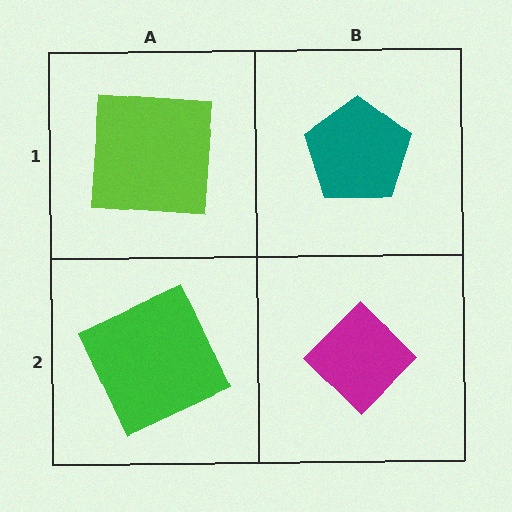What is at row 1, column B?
A teal pentagon.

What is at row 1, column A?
A lime square.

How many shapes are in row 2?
2 shapes.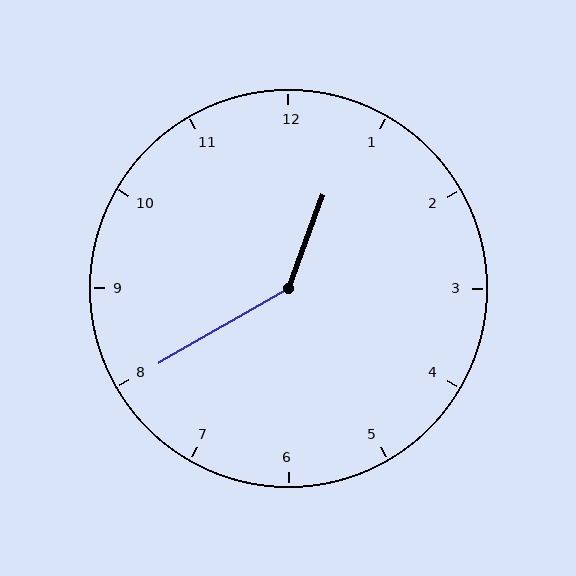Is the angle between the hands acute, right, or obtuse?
It is obtuse.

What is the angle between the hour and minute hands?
Approximately 140 degrees.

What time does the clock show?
12:40.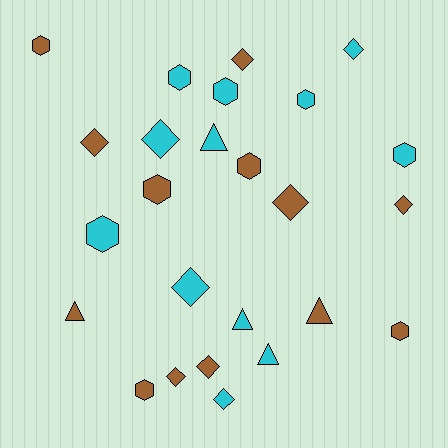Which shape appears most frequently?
Hexagon, with 10 objects.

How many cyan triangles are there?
There are 3 cyan triangles.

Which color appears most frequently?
Brown, with 13 objects.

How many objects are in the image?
There are 25 objects.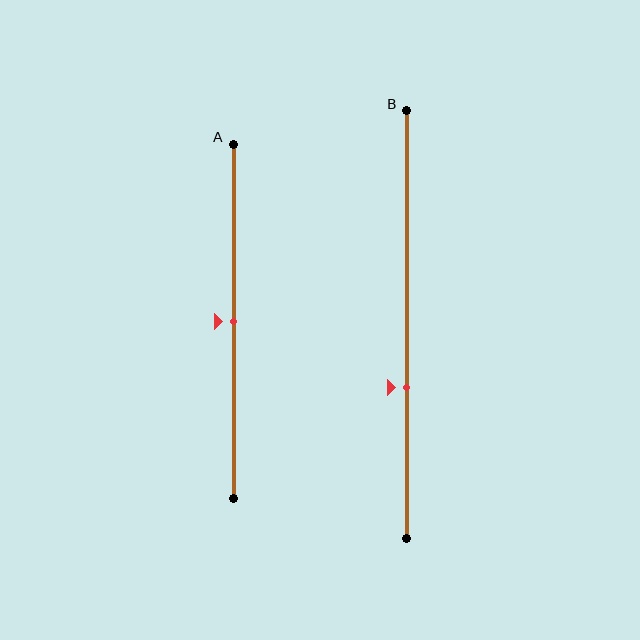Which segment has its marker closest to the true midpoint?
Segment A has its marker closest to the true midpoint.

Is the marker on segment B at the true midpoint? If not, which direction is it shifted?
No, the marker on segment B is shifted downward by about 15% of the segment length.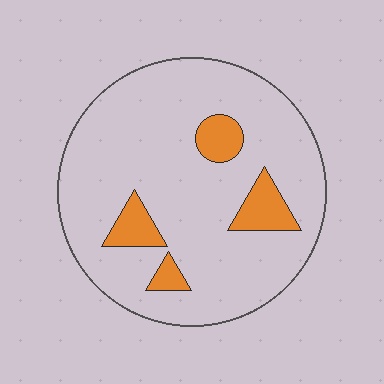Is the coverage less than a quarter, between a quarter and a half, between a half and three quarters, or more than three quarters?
Less than a quarter.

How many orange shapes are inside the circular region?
4.